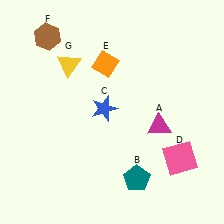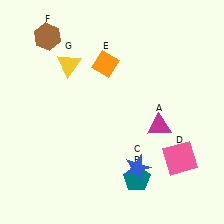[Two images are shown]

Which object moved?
The blue star (C) moved down.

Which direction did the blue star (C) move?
The blue star (C) moved down.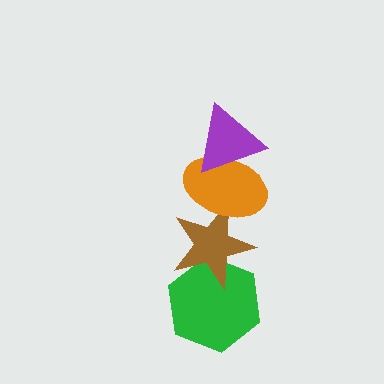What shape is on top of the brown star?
The orange ellipse is on top of the brown star.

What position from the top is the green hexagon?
The green hexagon is 4th from the top.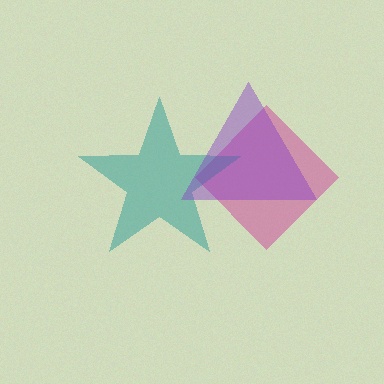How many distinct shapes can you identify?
There are 3 distinct shapes: a magenta diamond, a teal star, a purple triangle.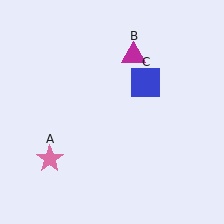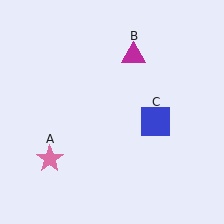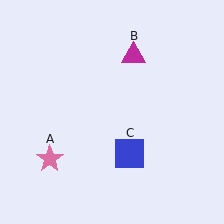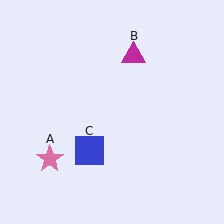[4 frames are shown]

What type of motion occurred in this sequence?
The blue square (object C) rotated clockwise around the center of the scene.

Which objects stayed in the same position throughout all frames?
Pink star (object A) and magenta triangle (object B) remained stationary.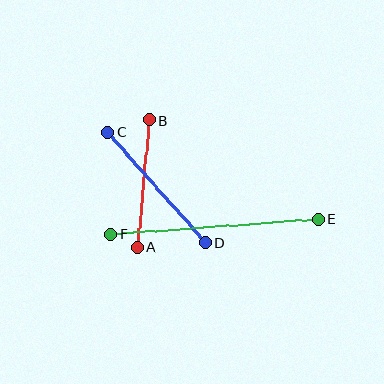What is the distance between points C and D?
The distance is approximately 148 pixels.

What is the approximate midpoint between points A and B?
The midpoint is at approximately (143, 184) pixels.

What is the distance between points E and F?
The distance is approximately 207 pixels.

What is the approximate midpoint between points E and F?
The midpoint is at approximately (214, 227) pixels.